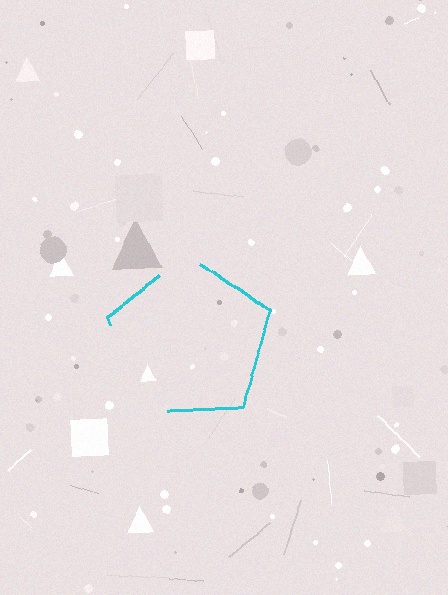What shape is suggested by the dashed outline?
The dashed outline suggests a pentagon.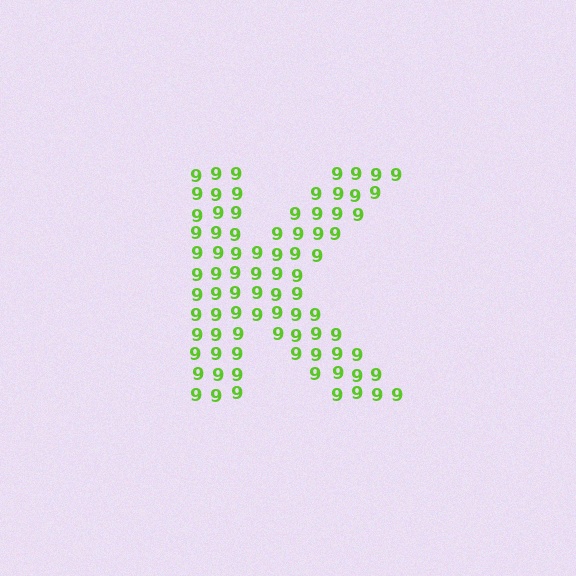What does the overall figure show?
The overall figure shows the letter K.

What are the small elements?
The small elements are digit 9's.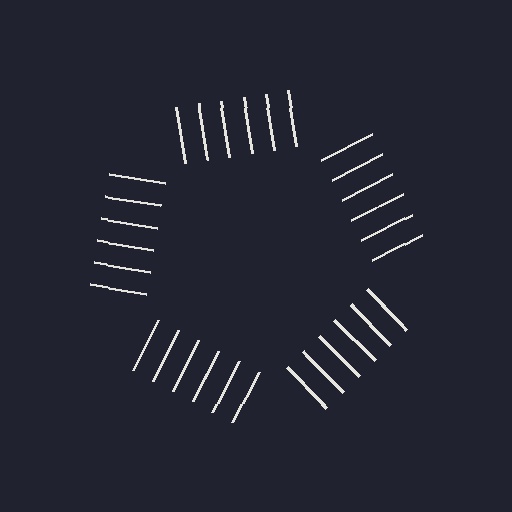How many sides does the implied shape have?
5 sides — the line-ends trace a pentagon.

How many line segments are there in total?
30 — 6 along each of the 5 edges.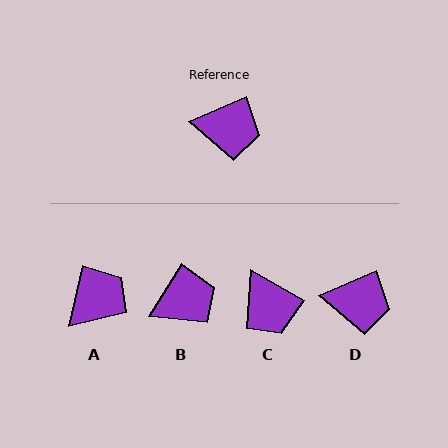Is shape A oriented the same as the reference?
No, it is off by about 54 degrees.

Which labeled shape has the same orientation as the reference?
D.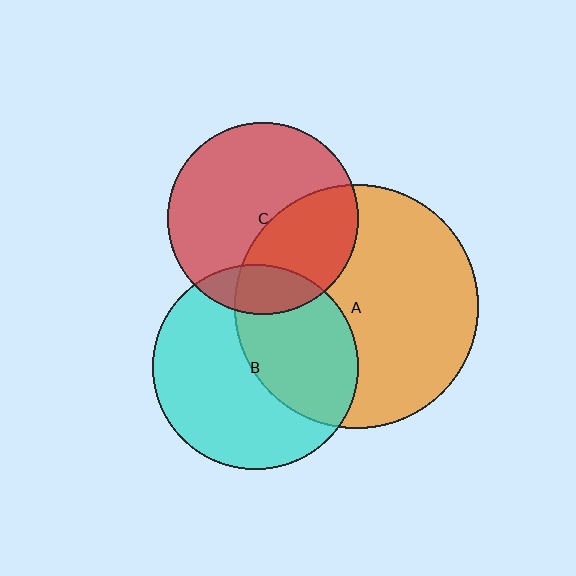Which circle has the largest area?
Circle A (orange).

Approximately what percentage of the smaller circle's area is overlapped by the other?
Approximately 45%.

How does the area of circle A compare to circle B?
Approximately 1.4 times.